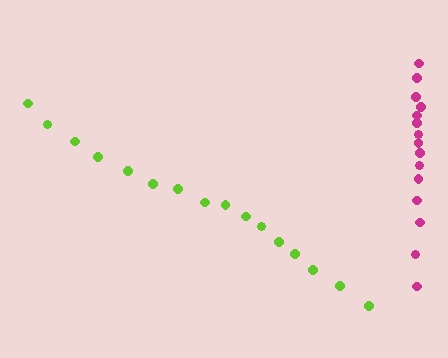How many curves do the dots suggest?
There are 2 distinct paths.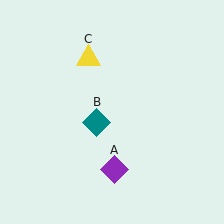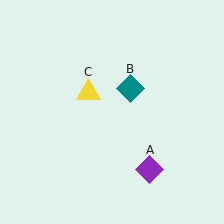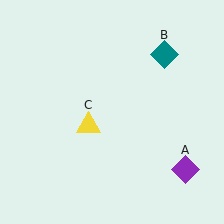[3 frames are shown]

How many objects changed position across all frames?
3 objects changed position: purple diamond (object A), teal diamond (object B), yellow triangle (object C).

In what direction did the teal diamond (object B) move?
The teal diamond (object B) moved up and to the right.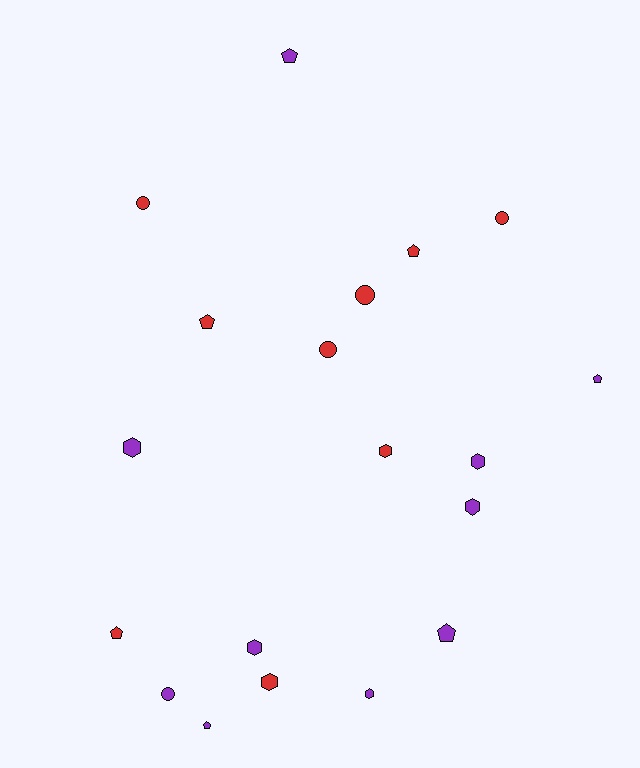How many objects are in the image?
There are 19 objects.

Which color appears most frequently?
Purple, with 10 objects.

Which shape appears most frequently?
Pentagon, with 7 objects.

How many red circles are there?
There are 4 red circles.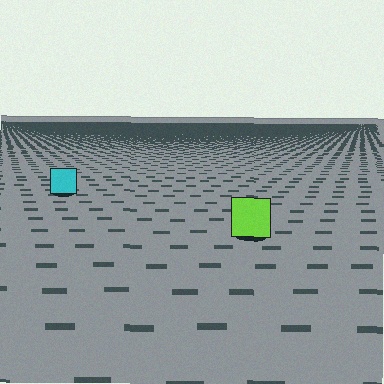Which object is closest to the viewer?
The lime square is closest. The texture marks near it are larger and more spread out.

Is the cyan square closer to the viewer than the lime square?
No. The lime square is closer — you can tell from the texture gradient: the ground texture is coarser near it.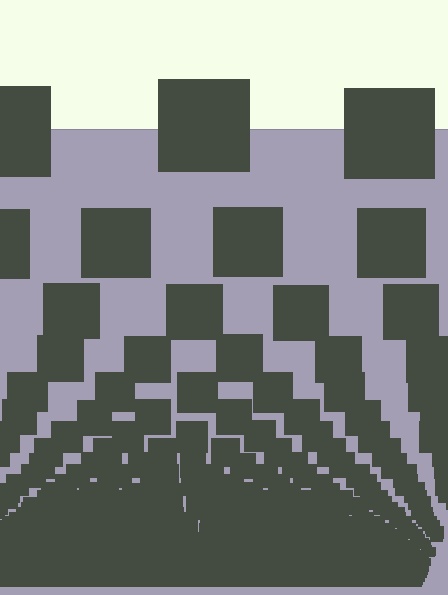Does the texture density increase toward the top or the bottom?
Density increases toward the bottom.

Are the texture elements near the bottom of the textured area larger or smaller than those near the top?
Smaller. The gradient is inverted — elements near the bottom are smaller and denser.